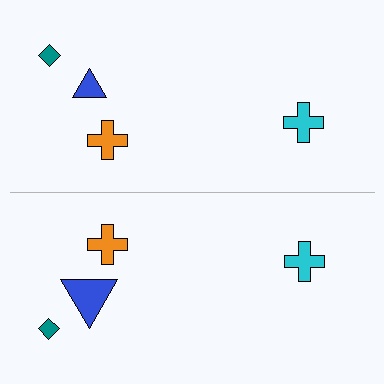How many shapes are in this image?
There are 8 shapes in this image.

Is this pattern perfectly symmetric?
No, the pattern is not perfectly symmetric. The blue triangle on the bottom side has a different size than its mirror counterpart.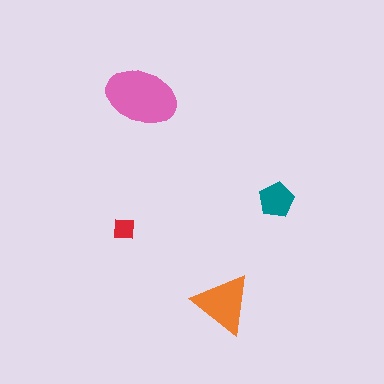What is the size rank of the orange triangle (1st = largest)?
2nd.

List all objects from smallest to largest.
The red square, the teal pentagon, the orange triangle, the pink ellipse.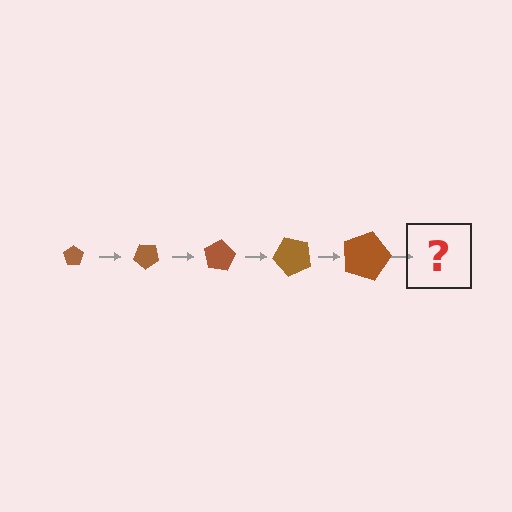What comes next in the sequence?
The next element should be a pentagon, larger than the previous one and rotated 200 degrees from the start.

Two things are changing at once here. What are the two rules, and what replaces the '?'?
The two rules are that the pentagon grows larger each step and it rotates 40 degrees each step. The '?' should be a pentagon, larger than the previous one and rotated 200 degrees from the start.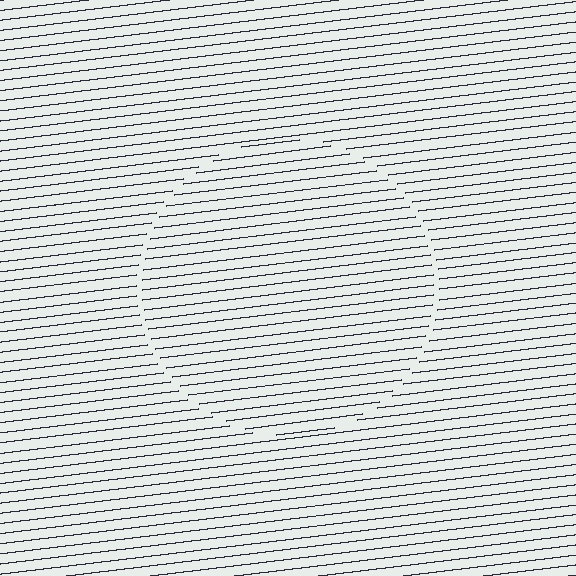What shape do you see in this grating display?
An illusory circle. The interior of the shape contains the same grating, shifted by half a period — the contour is defined by the phase discontinuity where line-ends from the inner and outer gratings abut.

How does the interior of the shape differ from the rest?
The interior of the shape contains the same grating, shifted by half a period — the contour is defined by the phase discontinuity where line-ends from the inner and outer gratings abut.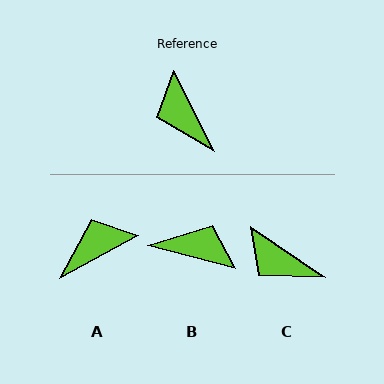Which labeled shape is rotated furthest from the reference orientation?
B, about 132 degrees away.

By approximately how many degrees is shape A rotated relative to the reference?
Approximately 89 degrees clockwise.